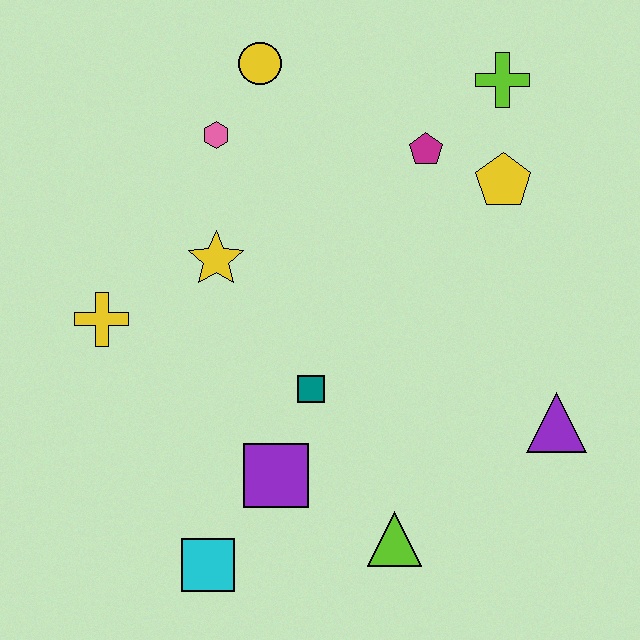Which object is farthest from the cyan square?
The lime cross is farthest from the cyan square.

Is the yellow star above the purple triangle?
Yes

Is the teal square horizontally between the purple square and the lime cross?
Yes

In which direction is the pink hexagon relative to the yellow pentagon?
The pink hexagon is to the left of the yellow pentagon.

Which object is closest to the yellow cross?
The yellow star is closest to the yellow cross.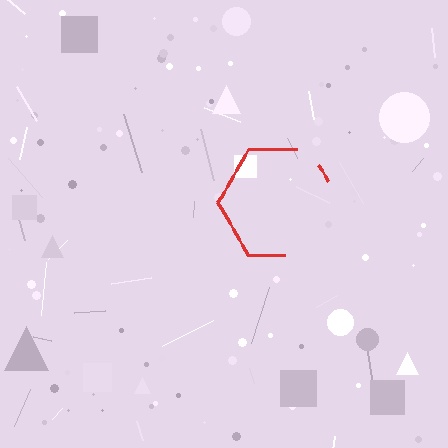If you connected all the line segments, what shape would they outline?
They would outline a hexagon.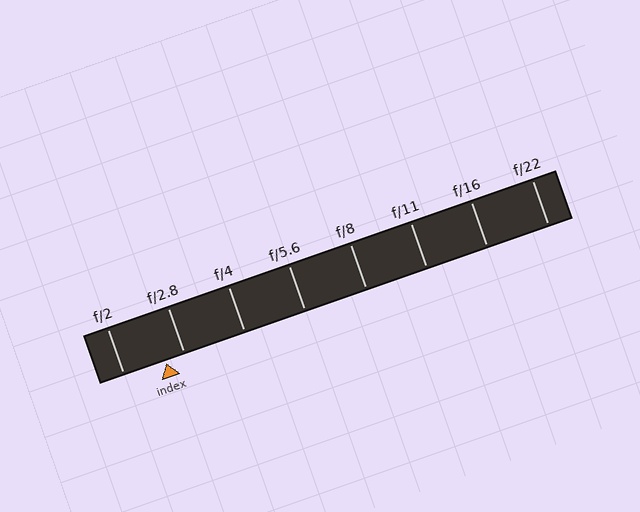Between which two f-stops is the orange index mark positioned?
The index mark is between f/2 and f/2.8.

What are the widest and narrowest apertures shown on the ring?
The widest aperture shown is f/2 and the narrowest is f/22.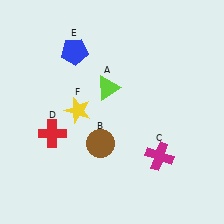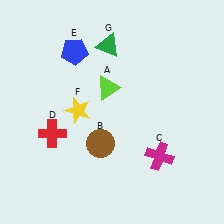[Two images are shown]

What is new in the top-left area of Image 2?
A green triangle (G) was added in the top-left area of Image 2.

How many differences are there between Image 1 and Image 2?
There is 1 difference between the two images.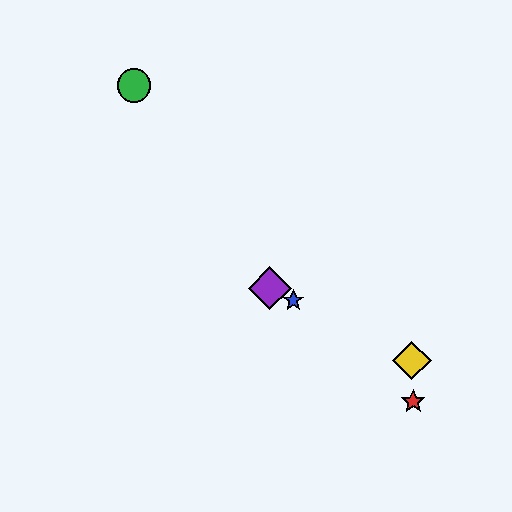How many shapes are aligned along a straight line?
3 shapes (the blue star, the yellow diamond, the purple diamond) are aligned along a straight line.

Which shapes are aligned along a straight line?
The blue star, the yellow diamond, the purple diamond are aligned along a straight line.